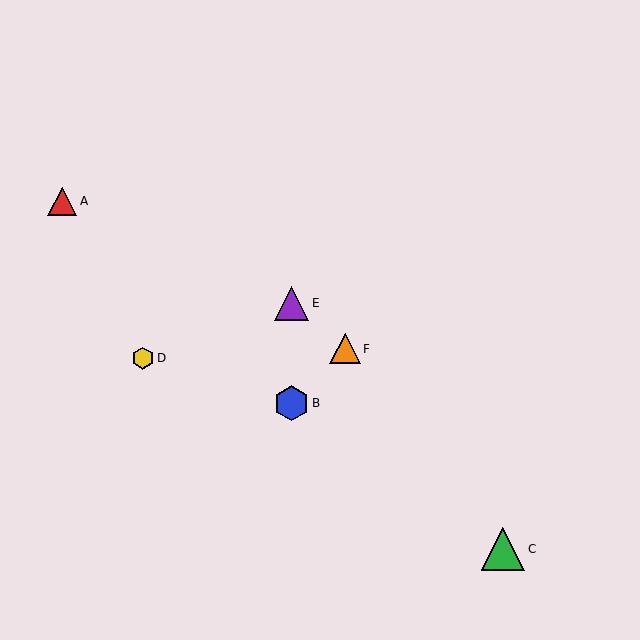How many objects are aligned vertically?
2 objects (B, E) are aligned vertically.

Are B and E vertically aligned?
Yes, both are at x≈291.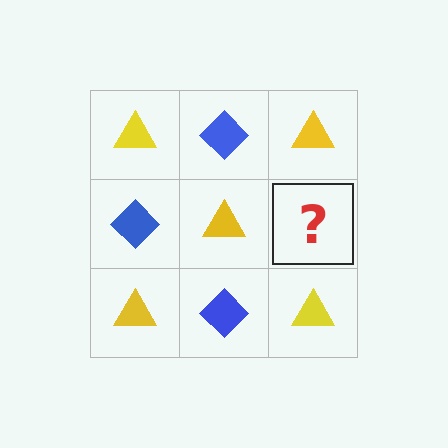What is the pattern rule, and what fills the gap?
The rule is that it alternates yellow triangle and blue diamond in a checkerboard pattern. The gap should be filled with a blue diamond.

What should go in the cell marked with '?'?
The missing cell should contain a blue diamond.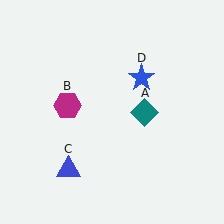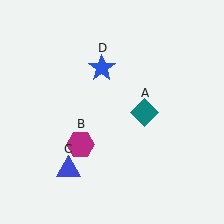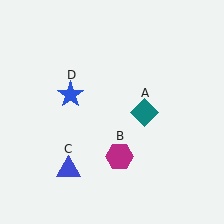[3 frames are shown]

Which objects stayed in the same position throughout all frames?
Teal diamond (object A) and blue triangle (object C) remained stationary.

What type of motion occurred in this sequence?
The magenta hexagon (object B), blue star (object D) rotated counterclockwise around the center of the scene.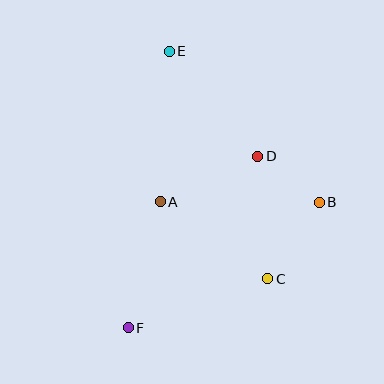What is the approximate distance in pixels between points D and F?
The distance between D and F is approximately 215 pixels.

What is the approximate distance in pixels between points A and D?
The distance between A and D is approximately 108 pixels.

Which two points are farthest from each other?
Points E and F are farthest from each other.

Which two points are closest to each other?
Points B and D are closest to each other.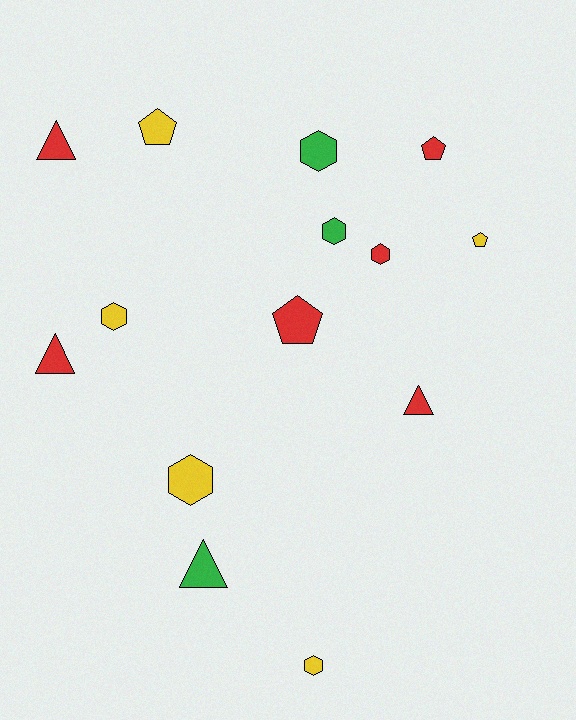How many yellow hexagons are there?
There are 3 yellow hexagons.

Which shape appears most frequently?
Hexagon, with 6 objects.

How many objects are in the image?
There are 14 objects.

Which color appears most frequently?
Red, with 6 objects.